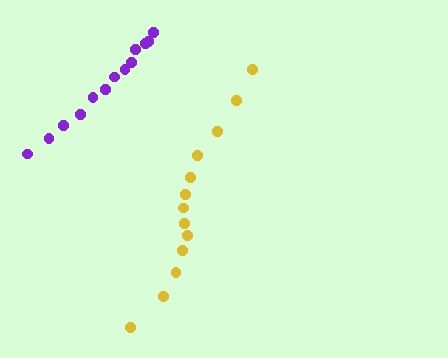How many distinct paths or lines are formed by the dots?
There are 2 distinct paths.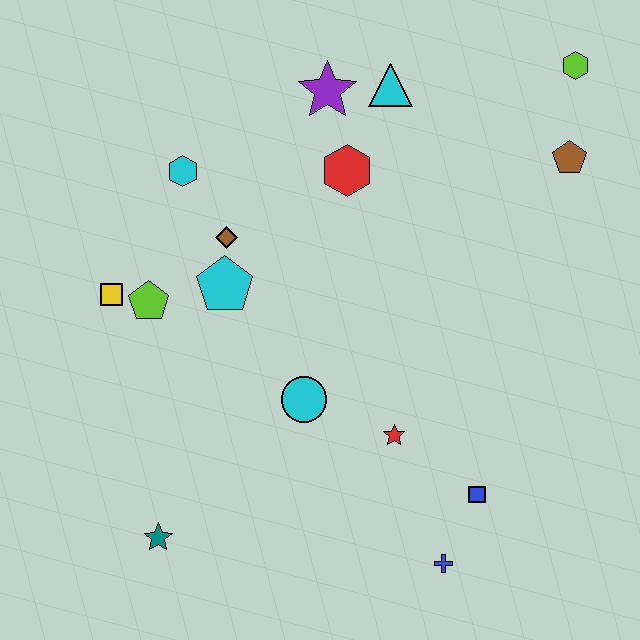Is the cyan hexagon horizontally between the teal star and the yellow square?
No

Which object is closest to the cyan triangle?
The purple star is closest to the cyan triangle.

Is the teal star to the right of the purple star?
No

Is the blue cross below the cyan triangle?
Yes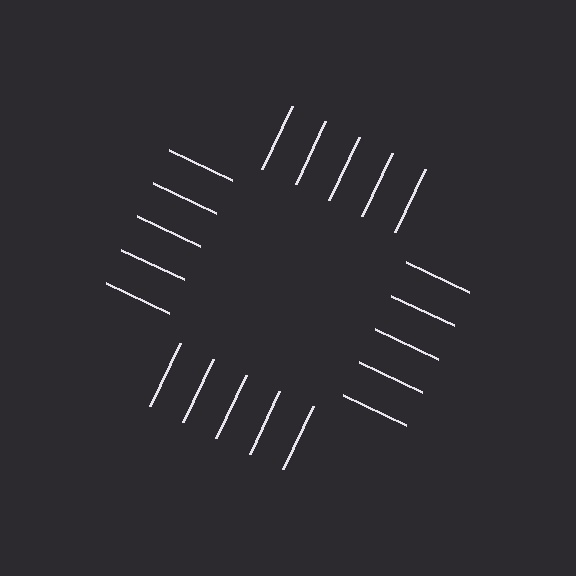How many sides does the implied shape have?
4 sides — the line-ends trace a square.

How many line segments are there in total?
20 — 5 along each of the 4 edges.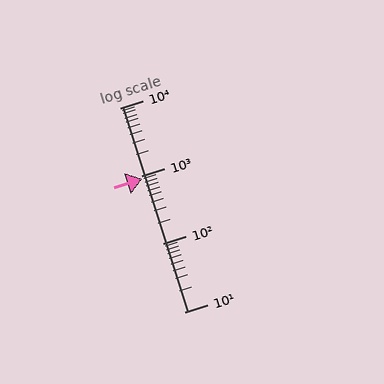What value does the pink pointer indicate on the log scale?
The pointer indicates approximately 890.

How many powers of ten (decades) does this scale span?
The scale spans 3 decades, from 10 to 10000.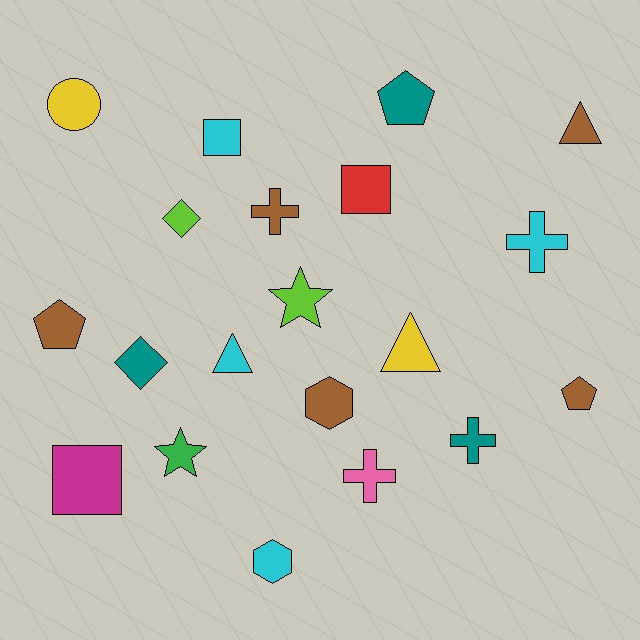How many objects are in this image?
There are 20 objects.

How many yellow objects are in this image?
There are 2 yellow objects.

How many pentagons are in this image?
There are 3 pentagons.